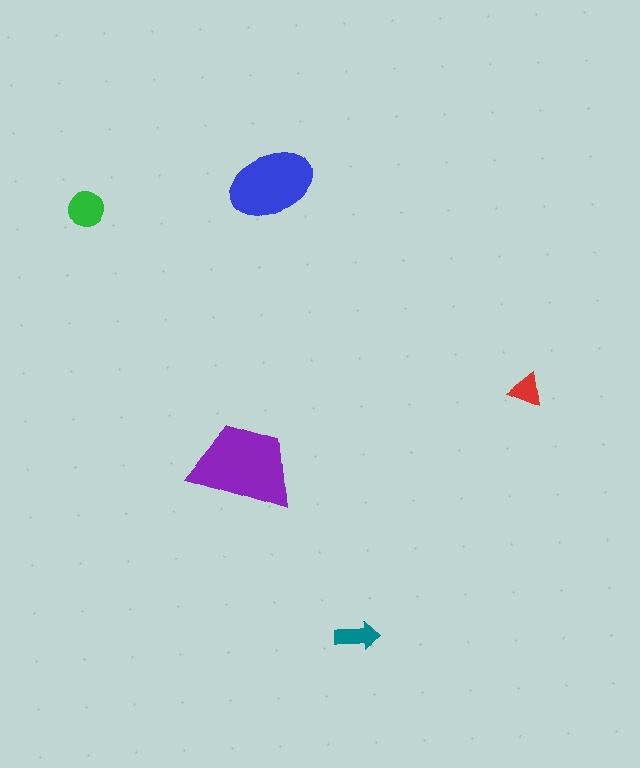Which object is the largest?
The purple trapezoid.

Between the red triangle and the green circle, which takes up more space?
The green circle.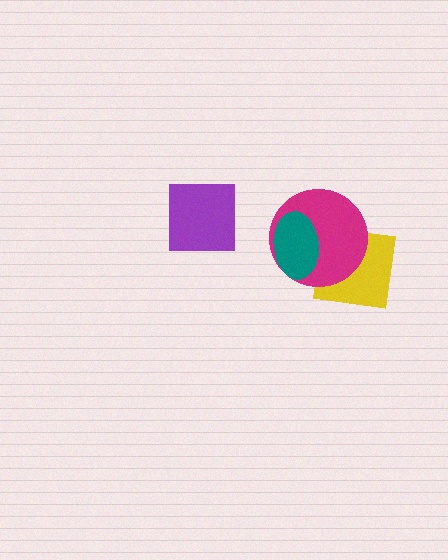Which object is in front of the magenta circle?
The teal ellipse is in front of the magenta circle.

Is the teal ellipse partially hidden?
No, no other shape covers it.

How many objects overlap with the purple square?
0 objects overlap with the purple square.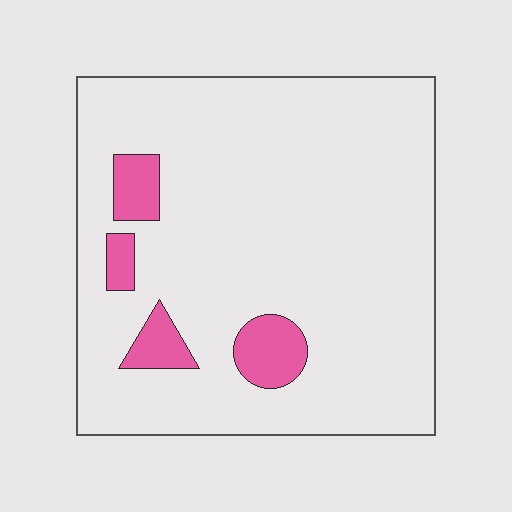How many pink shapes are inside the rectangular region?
4.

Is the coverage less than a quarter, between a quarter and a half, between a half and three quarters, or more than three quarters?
Less than a quarter.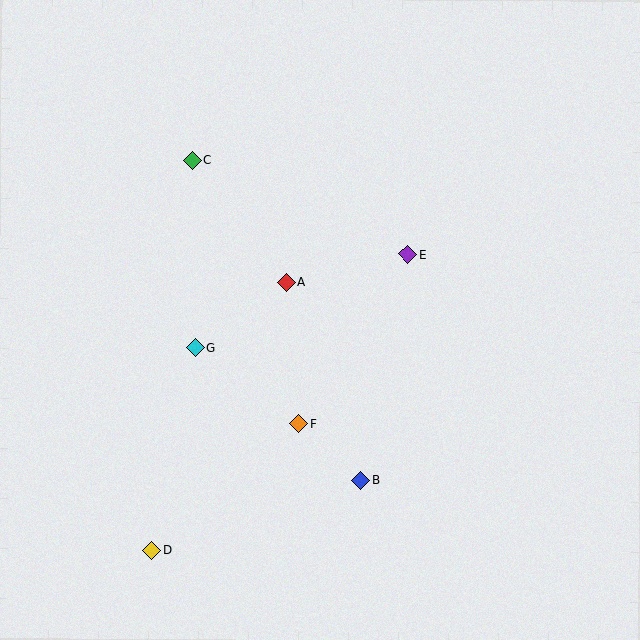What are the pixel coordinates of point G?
Point G is at (195, 348).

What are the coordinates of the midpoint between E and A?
The midpoint between E and A is at (348, 268).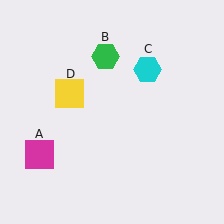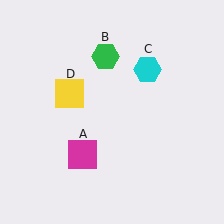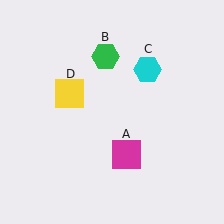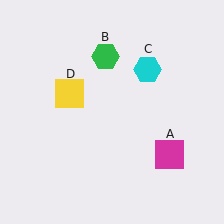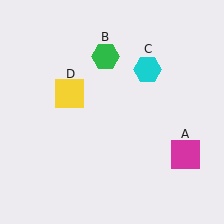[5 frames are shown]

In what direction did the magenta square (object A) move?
The magenta square (object A) moved right.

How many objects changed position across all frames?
1 object changed position: magenta square (object A).